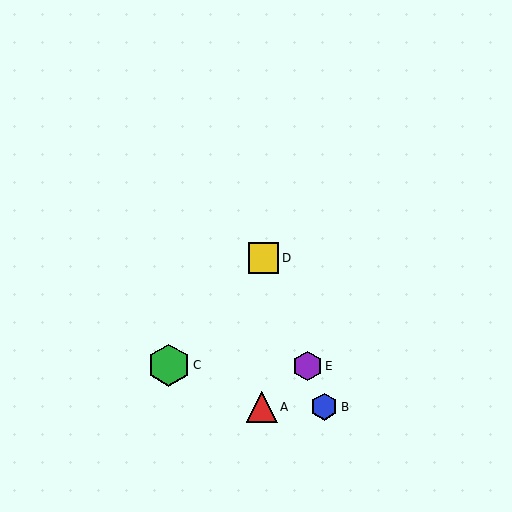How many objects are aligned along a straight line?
3 objects (B, D, E) are aligned along a straight line.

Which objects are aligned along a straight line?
Objects B, D, E are aligned along a straight line.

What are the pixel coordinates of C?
Object C is at (169, 365).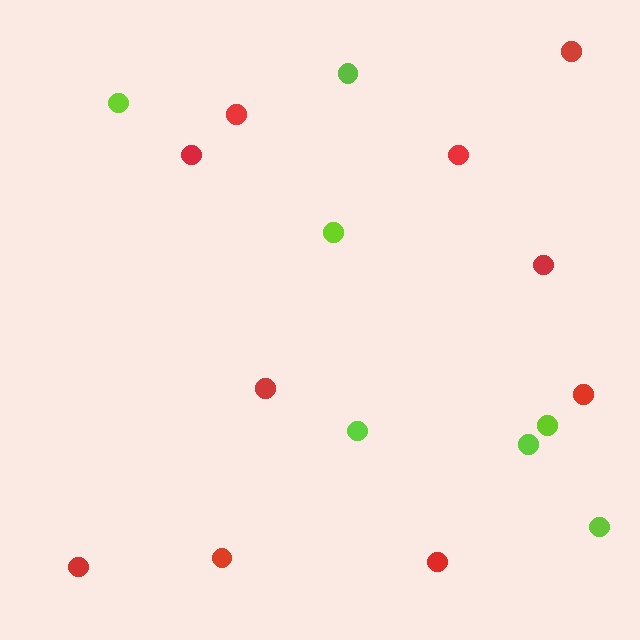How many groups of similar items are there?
There are 2 groups: one group of red circles (10) and one group of lime circles (7).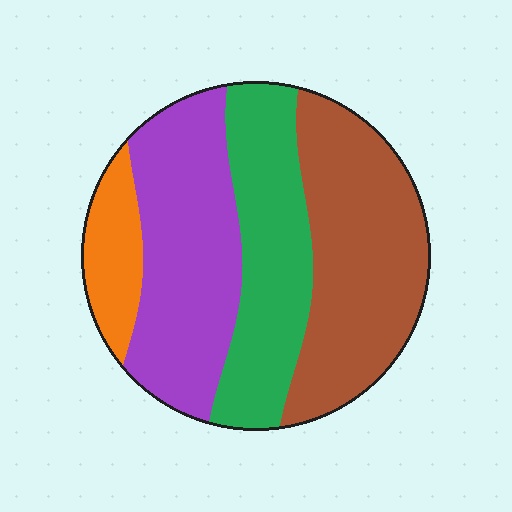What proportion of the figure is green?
Green covers 26% of the figure.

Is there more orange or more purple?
Purple.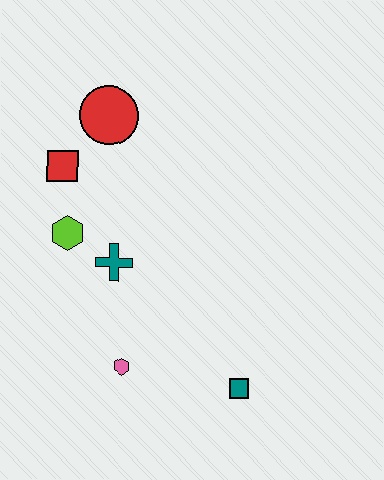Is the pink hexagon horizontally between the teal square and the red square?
Yes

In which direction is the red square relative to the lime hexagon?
The red square is above the lime hexagon.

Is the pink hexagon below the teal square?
No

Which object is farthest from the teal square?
The red circle is farthest from the teal square.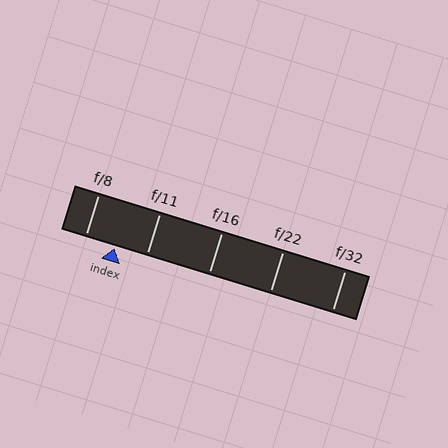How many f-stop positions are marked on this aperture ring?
There are 5 f-stop positions marked.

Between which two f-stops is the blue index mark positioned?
The index mark is between f/8 and f/11.